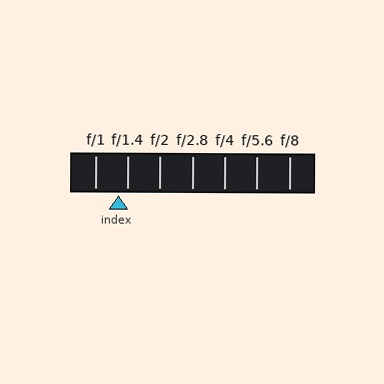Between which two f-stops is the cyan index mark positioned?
The index mark is between f/1 and f/1.4.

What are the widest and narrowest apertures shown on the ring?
The widest aperture shown is f/1 and the narrowest is f/8.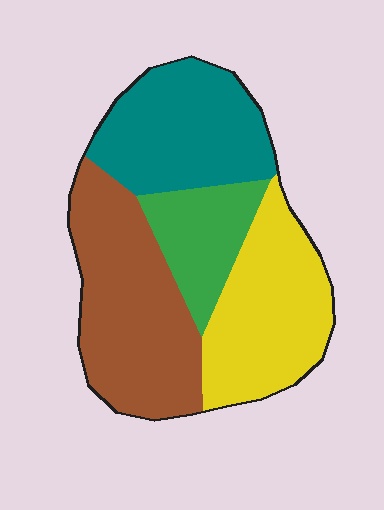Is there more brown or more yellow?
Brown.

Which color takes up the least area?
Green, at roughly 15%.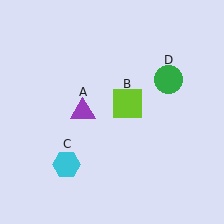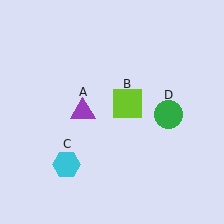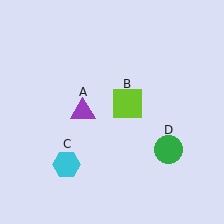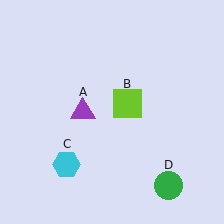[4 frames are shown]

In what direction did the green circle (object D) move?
The green circle (object D) moved down.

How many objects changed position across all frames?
1 object changed position: green circle (object D).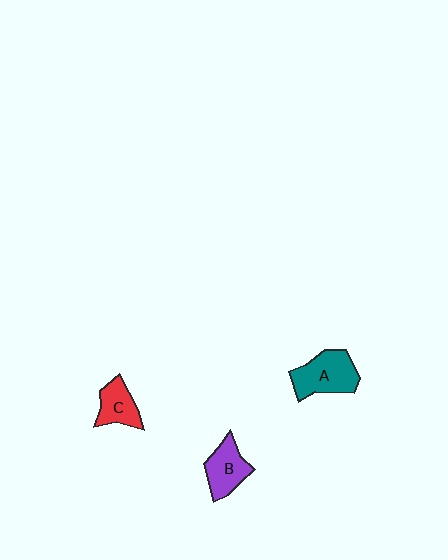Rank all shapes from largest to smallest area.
From largest to smallest: A (teal), B (purple), C (red).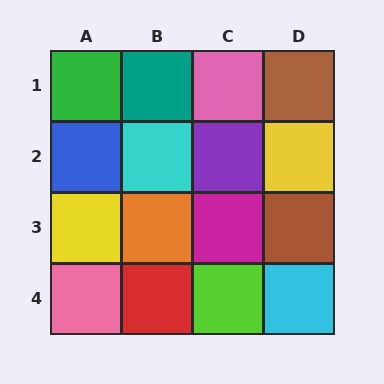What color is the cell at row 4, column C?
Lime.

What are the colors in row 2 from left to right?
Blue, cyan, purple, yellow.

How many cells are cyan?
2 cells are cyan.